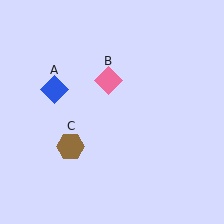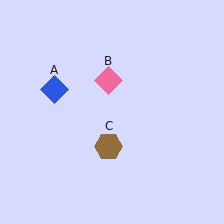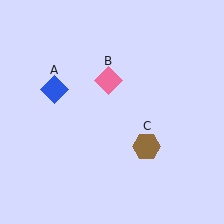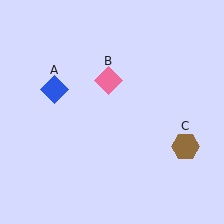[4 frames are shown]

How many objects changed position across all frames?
1 object changed position: brown hexagon (object C).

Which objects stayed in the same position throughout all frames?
Blue diamond (object A) and pink diamond (object B) remained stationary.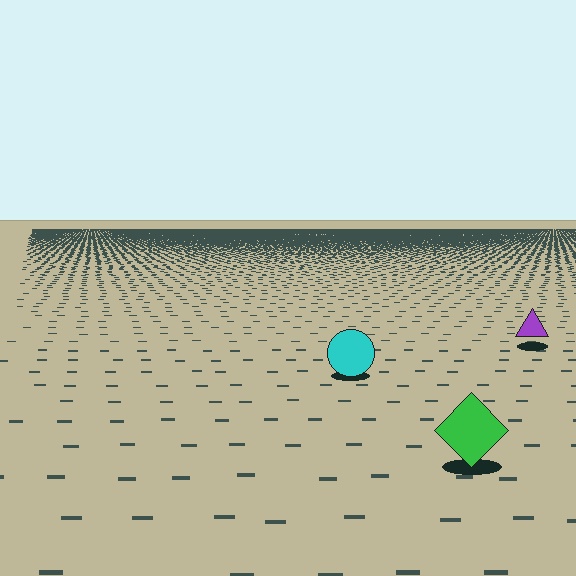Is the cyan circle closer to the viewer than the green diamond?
No. The green diamond is closer — you can tell from the texture gradient: the ground texture is coarser near it.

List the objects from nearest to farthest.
From nearest to farthest: the green diamond, the cyan circle, the purple triangle.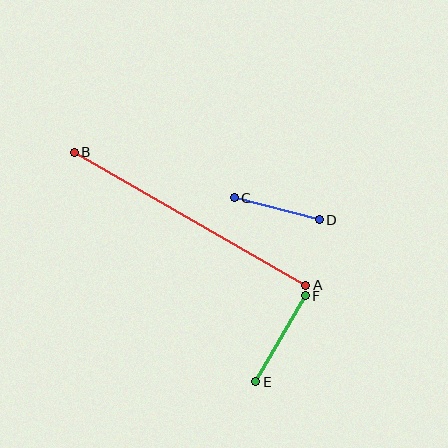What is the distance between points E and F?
The distance is approximately 100 pixels.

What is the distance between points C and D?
The distance is approximately 88 pixels.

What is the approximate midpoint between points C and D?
The midpoint is at approximately (277, 209) pixels.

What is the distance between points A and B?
The distance is approximately 267 pixels.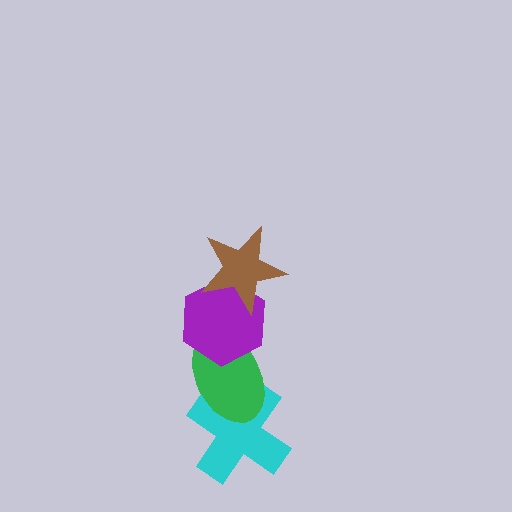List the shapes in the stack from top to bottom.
From top to bottom: the brown star, the purple hexagon, the green ellipse, the cyan cross.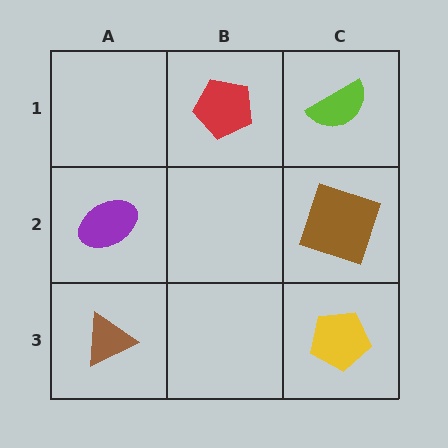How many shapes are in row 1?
2 shapes.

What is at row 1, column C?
A lime semicircle.